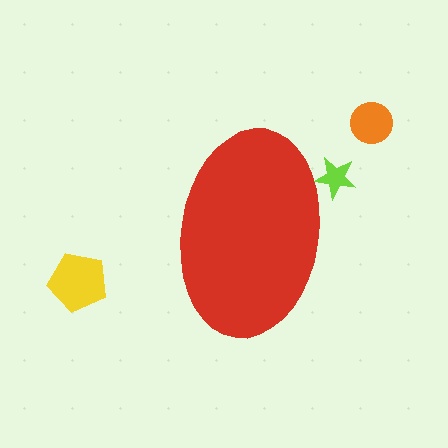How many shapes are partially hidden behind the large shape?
1 shape is partially hidden.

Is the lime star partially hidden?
Yes, the lime star is partially hidden behind the red ellipse.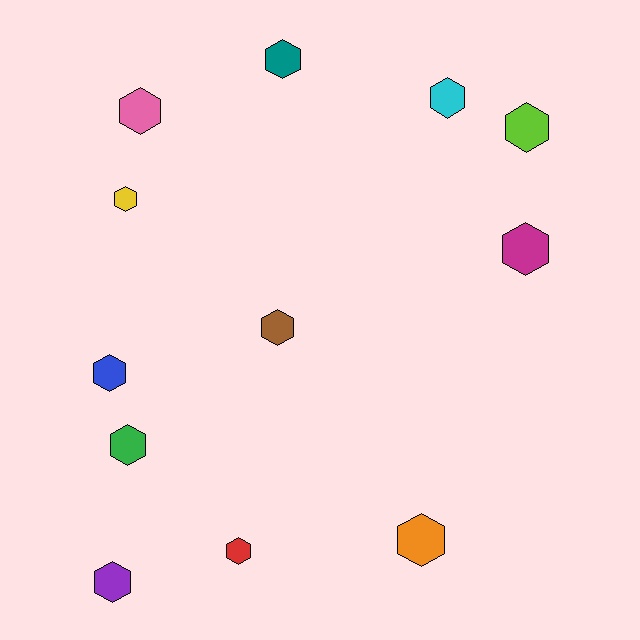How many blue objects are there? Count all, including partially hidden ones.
There is 1 blue object.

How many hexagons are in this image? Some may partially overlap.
There are 12 hexagons.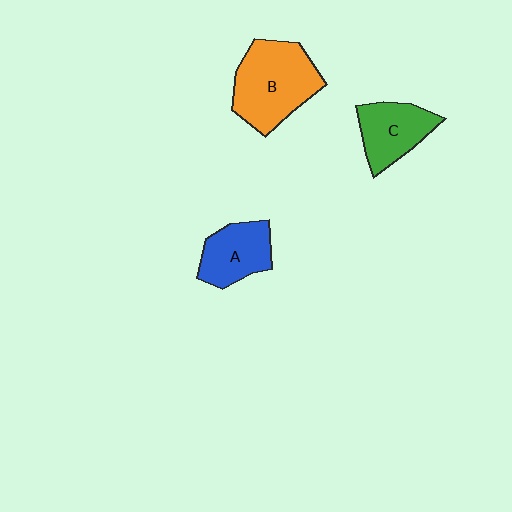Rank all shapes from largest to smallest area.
From largest to smallest: B (orange), C (green), A (blue).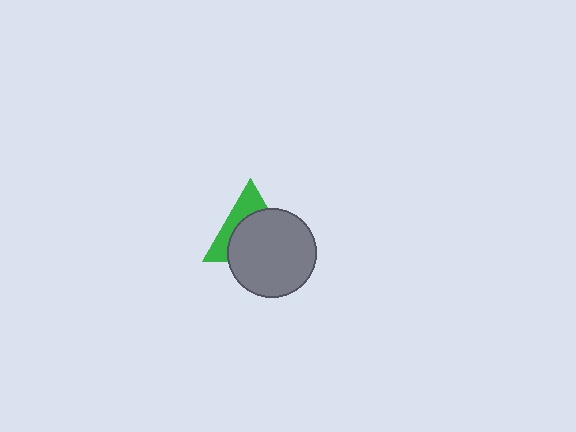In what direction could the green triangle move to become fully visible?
The green triangle could move up. That would shift it out from behind the gray circle entirely.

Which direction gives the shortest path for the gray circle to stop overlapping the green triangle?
Moving down gives the shortest separation.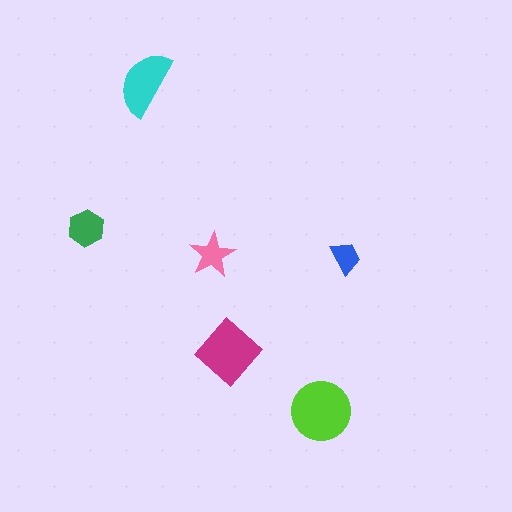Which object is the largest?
The lime circle.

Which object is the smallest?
The blue trapezoid.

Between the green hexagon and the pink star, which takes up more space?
The green hexagon.